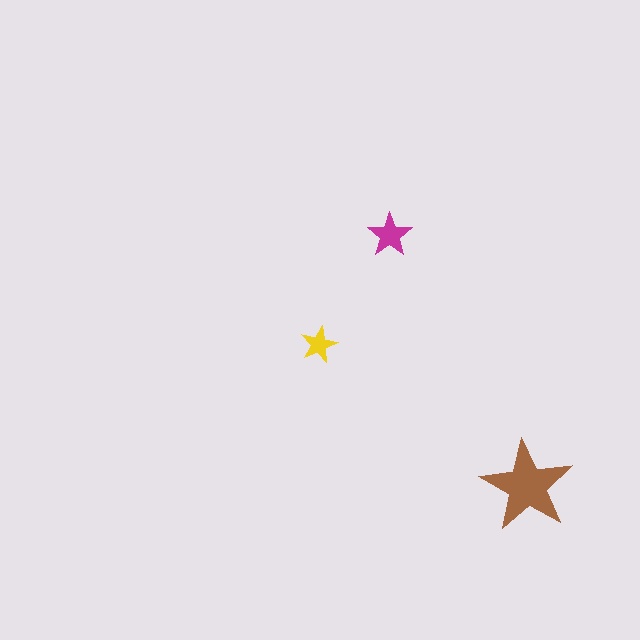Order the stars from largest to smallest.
the brown one, the magenta one, the yellow one.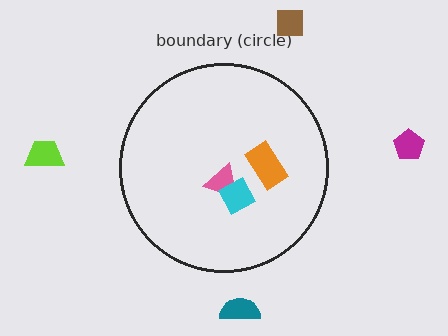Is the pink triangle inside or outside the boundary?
Inside.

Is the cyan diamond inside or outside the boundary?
Inside.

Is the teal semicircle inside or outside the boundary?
Outside.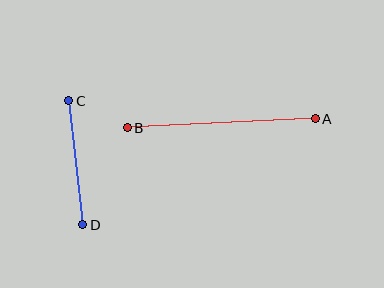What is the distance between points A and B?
The distance is approximately 188 pixels.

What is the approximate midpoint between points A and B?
The midpoint is at approximately (221, 123) pixels.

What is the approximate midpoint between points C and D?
The midpoint is at approximately (76, 163) pixels.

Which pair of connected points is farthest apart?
Points A and B are farthest apart.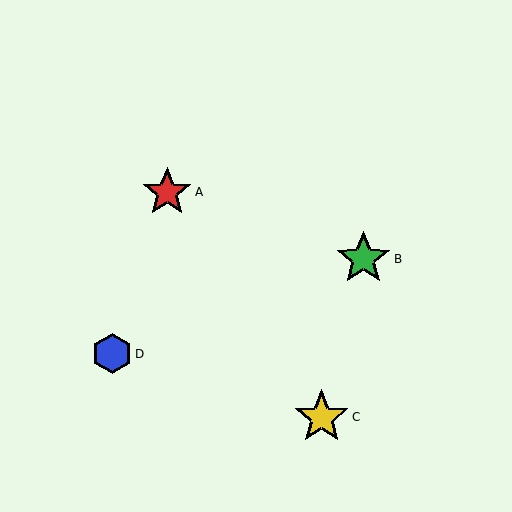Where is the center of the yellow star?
The center of the yellow star is at (322, 417).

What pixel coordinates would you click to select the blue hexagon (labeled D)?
Click at (112, 354) to select the blue hexagon D.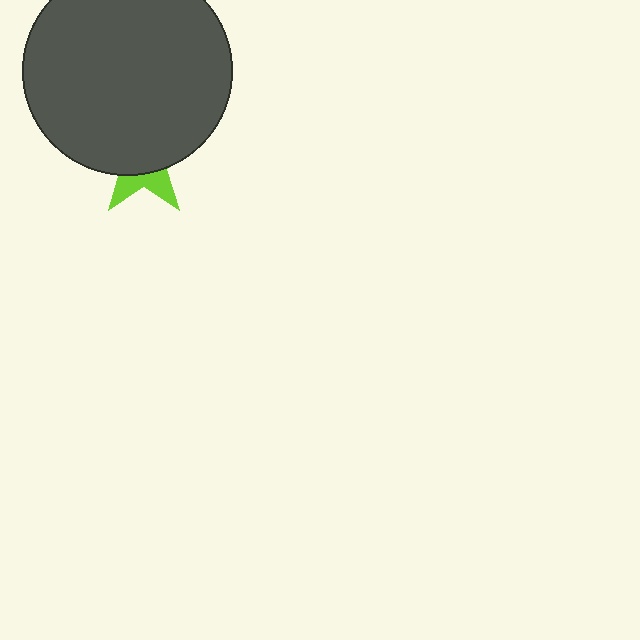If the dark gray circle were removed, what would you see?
You would see the complete lime star.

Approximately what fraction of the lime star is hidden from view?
Roughly 68% of the lime star is hidden behind the dark gray circle.